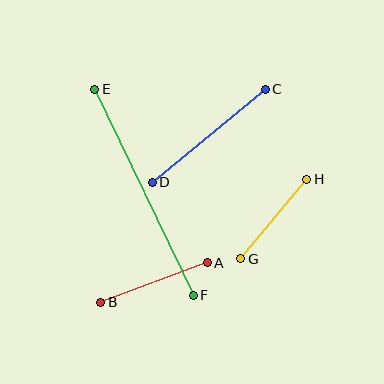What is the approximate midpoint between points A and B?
The midpoint is at approximately (154, 282) pixels.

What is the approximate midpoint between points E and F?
The midpoint is at approximately (144, 192) pixels.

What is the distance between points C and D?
The distance is approximately 147 pixels.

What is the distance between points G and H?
The distance is approximately 103 pixels.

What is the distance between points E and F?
The distance is approximately 228 pixels.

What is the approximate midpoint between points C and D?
The midpoint is at approximately (209, 136) pixels.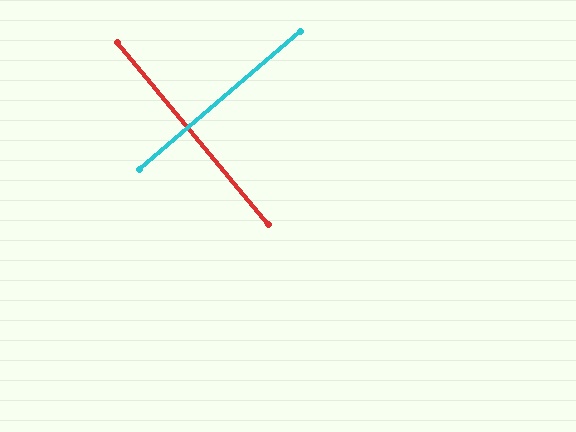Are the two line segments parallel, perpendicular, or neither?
Perpendicular — they meet at approximately 89°.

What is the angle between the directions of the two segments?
Approximately 89 degrees.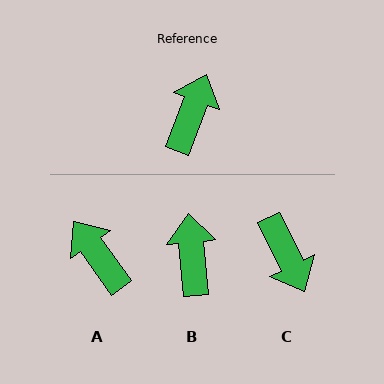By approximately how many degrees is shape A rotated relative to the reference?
Approximately 57 degrees counter-clockwise.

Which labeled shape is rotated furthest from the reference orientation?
C, about 133 degrees away.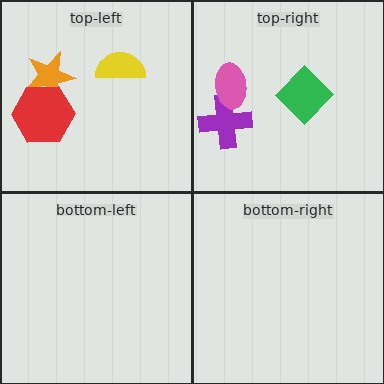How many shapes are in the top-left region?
3.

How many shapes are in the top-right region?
3.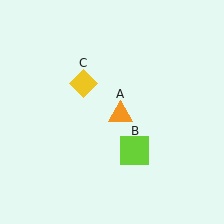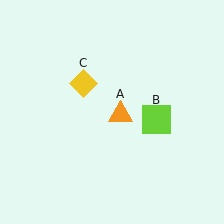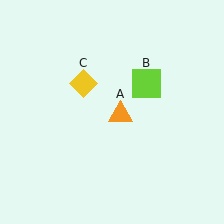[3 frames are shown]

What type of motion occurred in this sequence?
The lime square (object B) rotated counterclockwise around the center of the scene.